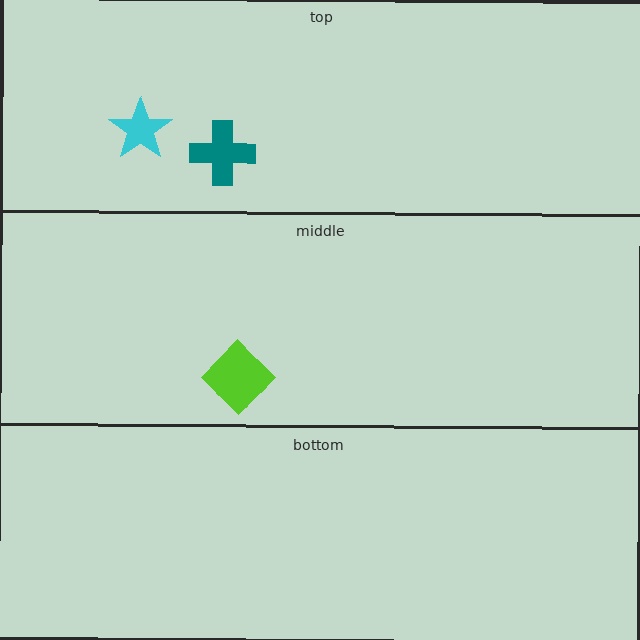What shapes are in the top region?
The teal cross, the cyan star.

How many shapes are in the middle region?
1.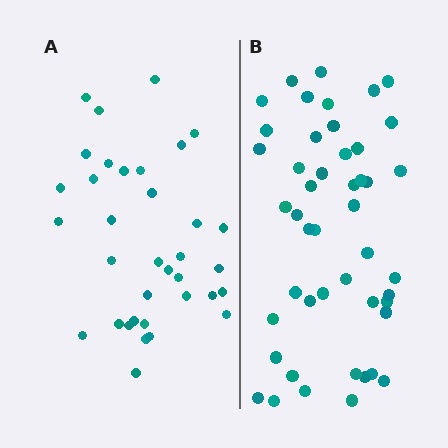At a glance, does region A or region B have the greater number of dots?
Region B (the right region) has more dots.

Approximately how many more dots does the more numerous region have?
Region B has roughly 12 or so more dots than region A.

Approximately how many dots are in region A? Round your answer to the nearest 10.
About 40 dots. (The exact count is 35, which rounds to 40.)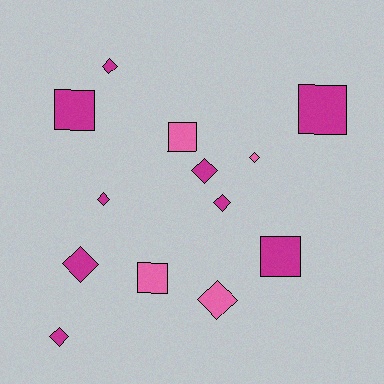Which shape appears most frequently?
Diamond, with 8 objects.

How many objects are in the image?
There are 13 objects.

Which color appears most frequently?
Magenta, with 9 objects.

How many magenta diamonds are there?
There are 6 magenta diamonds.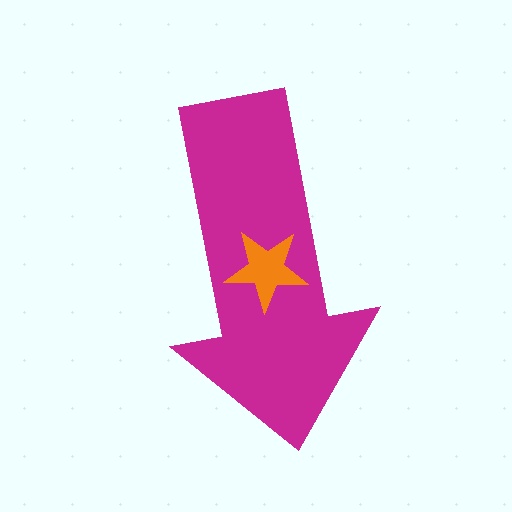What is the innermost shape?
The orange star.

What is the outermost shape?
The magenta arrow.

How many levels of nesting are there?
2.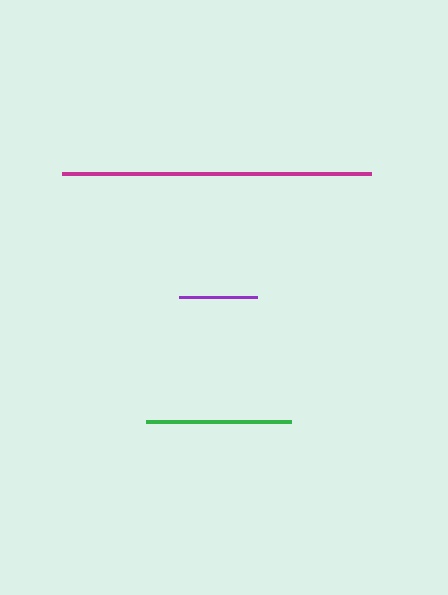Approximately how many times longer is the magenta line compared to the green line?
The magenta line is approximately 2.1 times the length of the green line.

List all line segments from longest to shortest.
From longest to shortest: magenta, green, purple.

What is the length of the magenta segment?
The magenta segment is approximately 308 pixels long.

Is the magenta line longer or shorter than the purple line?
The magenta line is longer than the purple line.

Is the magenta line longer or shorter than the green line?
The magenta line is longer than the green line.